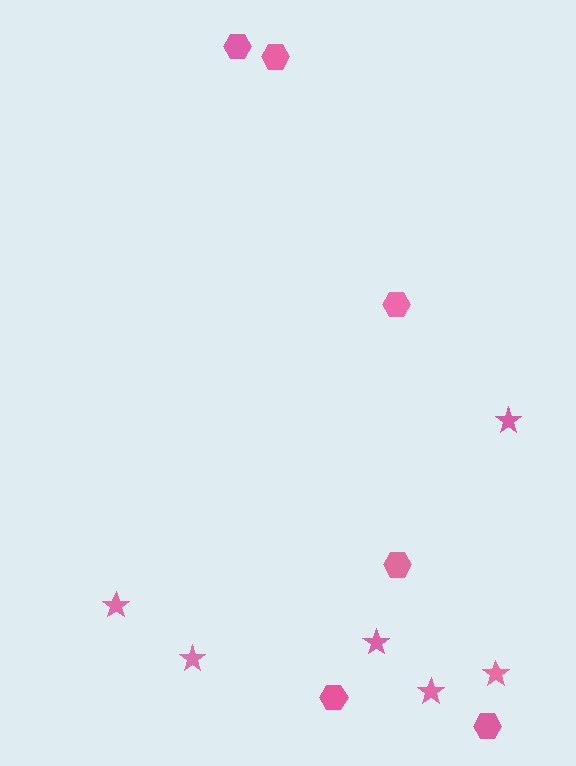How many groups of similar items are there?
There are 2 groups: one group of stars (6) and one group of hexagons (6).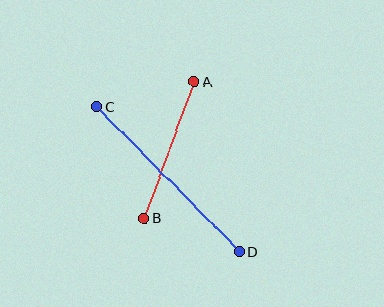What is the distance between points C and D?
The distance is approximately 203 pixels.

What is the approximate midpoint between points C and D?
The midpoint is at approximately (168, 179) pixels.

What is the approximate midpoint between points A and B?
The midpoint is at approximately (169, 150) pixels.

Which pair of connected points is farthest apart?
Points C and D are farthest apart.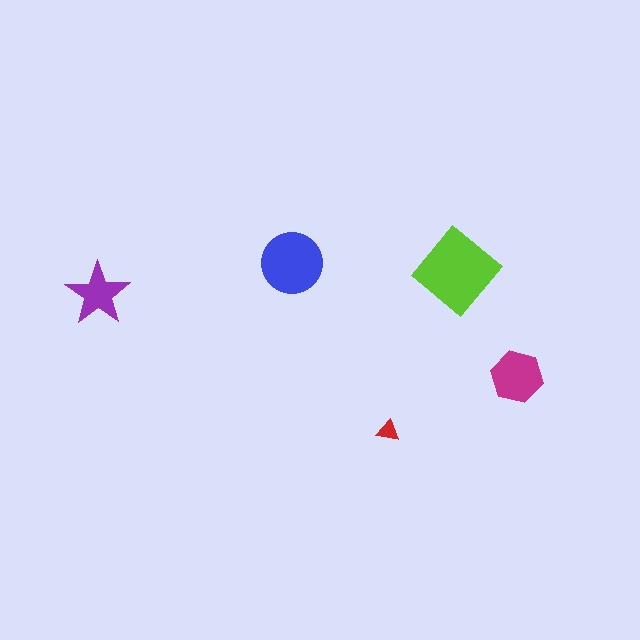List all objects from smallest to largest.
The red triangle, the purple star, the magenta hexagon, the blue circle, the lime diamond.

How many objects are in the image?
There are 5 objects in the image.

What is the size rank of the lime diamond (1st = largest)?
1st.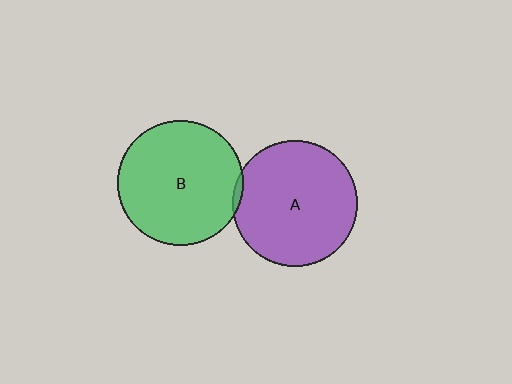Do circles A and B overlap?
Yes.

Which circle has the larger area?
Circle B (green).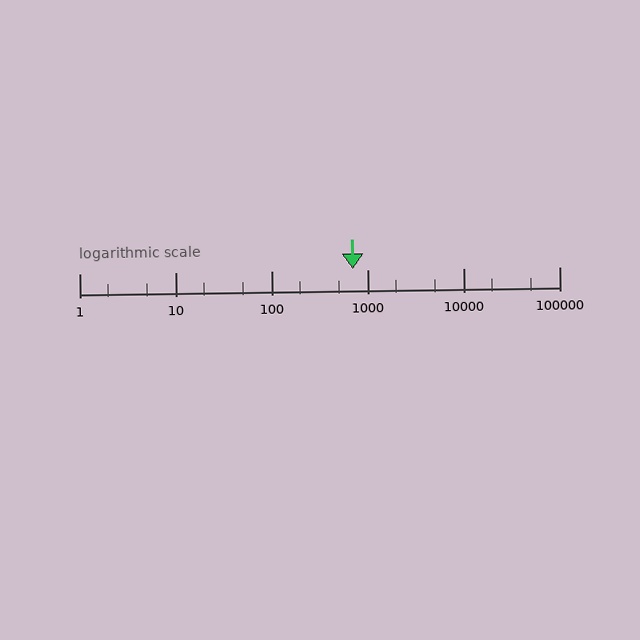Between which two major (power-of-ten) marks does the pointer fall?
The pointer is between 100 and 1000.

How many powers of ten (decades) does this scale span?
The scale spans 5 decades, from 1 to 100000.